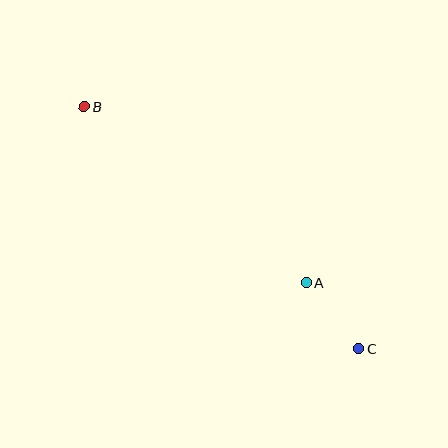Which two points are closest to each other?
Points A and C are closest to each other.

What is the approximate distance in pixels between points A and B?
The distance between A and B is approximately 283 pixels.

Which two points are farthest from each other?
Points B and C are farthest from each other.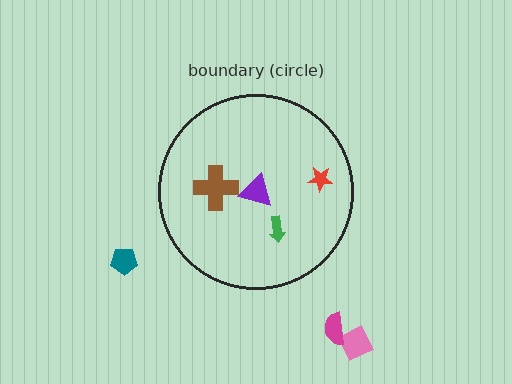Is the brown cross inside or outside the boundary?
Inside.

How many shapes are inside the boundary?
4 inside, 3 outside.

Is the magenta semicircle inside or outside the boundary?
Outside.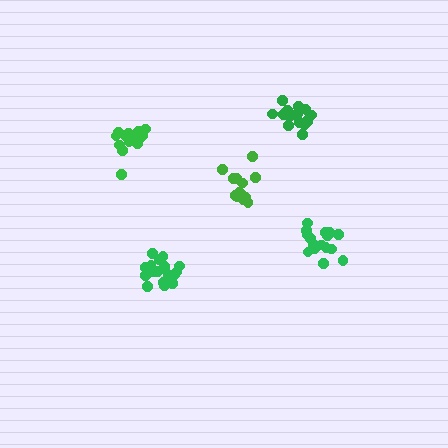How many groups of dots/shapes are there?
There are 5 groups.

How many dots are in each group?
Group 1: 15 dots, Group 2: 15 dots, Group 3: 16 dots, Group 4: 19 dots, Group 5: 16 dots (81 total).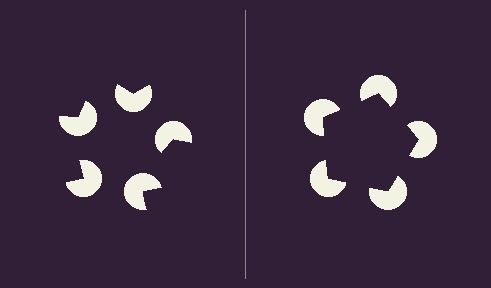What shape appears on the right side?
An illusory pentagon.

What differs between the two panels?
The pac-man discs are positioned identically on both sides; only the wedge orientations differ. On the right they align to a pentagon; on the left they are misaligned.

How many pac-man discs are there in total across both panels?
10 — 5 on each side.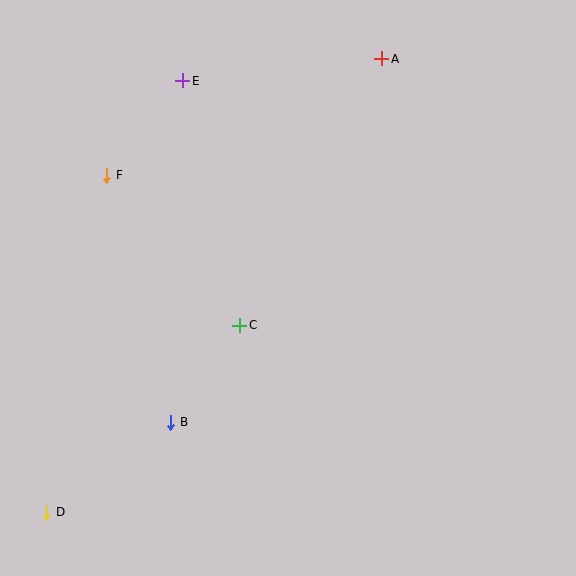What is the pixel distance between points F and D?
The distance between F and D is 342 pixels.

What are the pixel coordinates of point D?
Point D is at (47, 512).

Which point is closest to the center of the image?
Point C at (240, 325) is closest to the center.